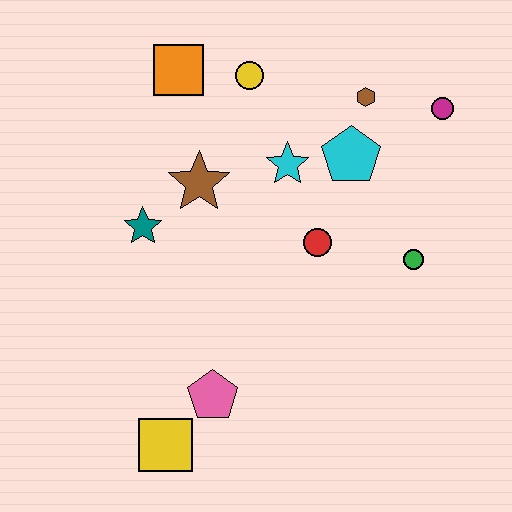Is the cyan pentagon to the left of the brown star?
No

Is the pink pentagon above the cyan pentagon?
No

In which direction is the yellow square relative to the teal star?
The yellow square is below the teal star.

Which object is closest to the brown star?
The teal star is closest to the brown star.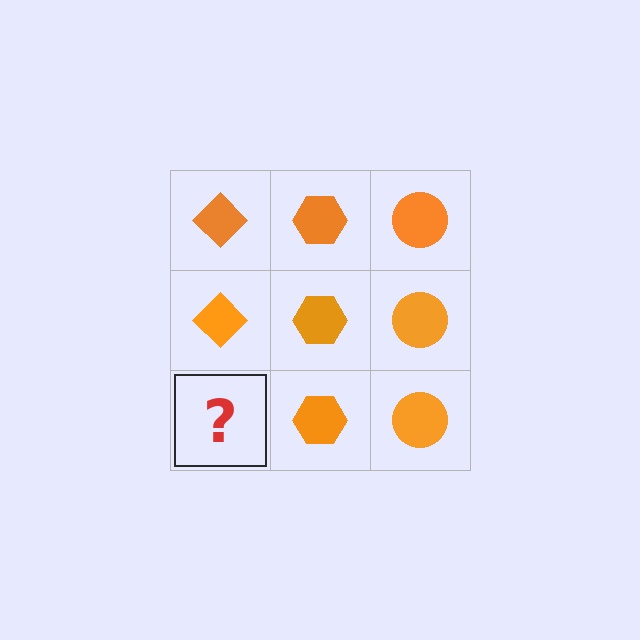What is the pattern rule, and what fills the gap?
The rule is that each column has a consistent shape. The gap should be filled with an orange diamond.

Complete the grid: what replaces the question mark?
The question mark should be replaced with an orange diamond.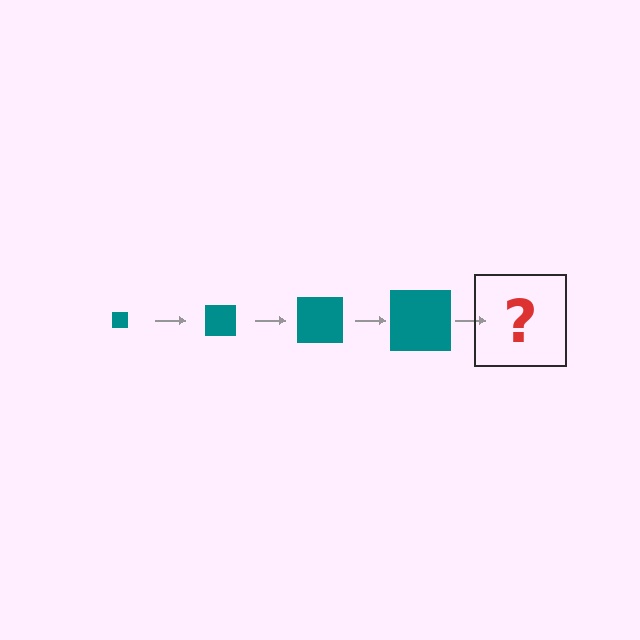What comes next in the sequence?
The next element should be a teal square, larger than the previous one.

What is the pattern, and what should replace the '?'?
The pattern is that the square gets progressively larger each step. The '?' should be a teal square, larger than the previous one.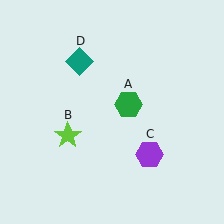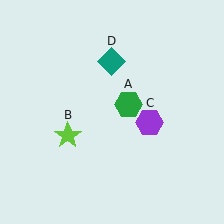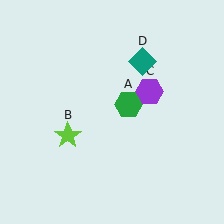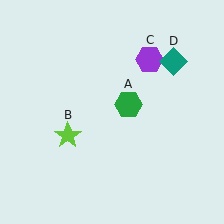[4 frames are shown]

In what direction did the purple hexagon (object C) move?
The purple hexagon (object C) moved up.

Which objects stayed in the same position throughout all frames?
Green hexagon (object A) and lime star (object B) remained stationary.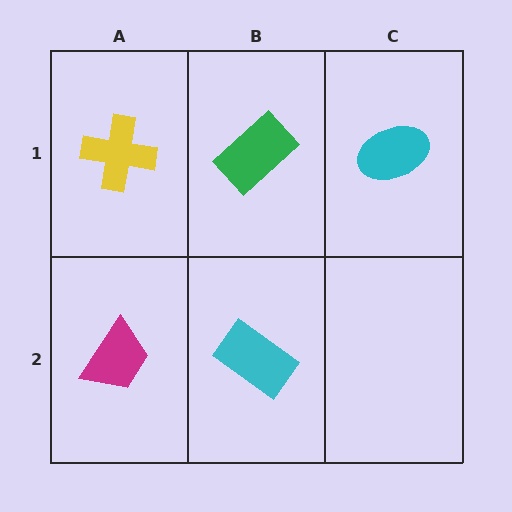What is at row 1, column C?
A cyan ellipse.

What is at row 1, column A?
A yellow cross.